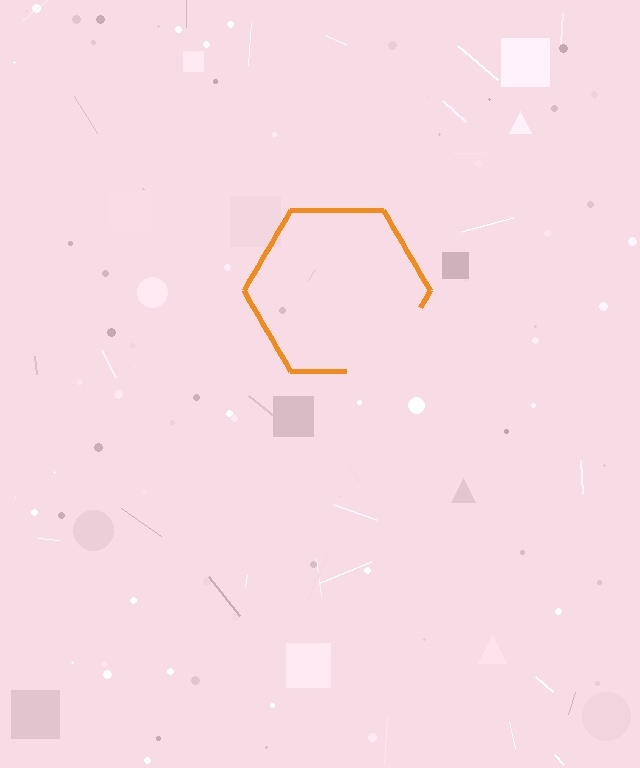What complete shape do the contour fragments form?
The contour fragments form a hexagon.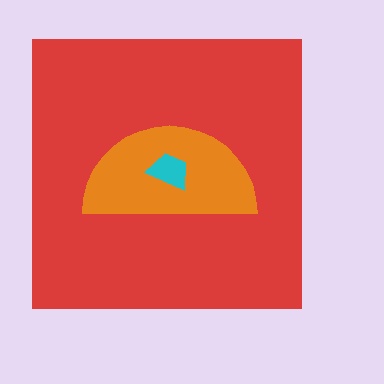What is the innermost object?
The cyan trapezoid.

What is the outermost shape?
The red square.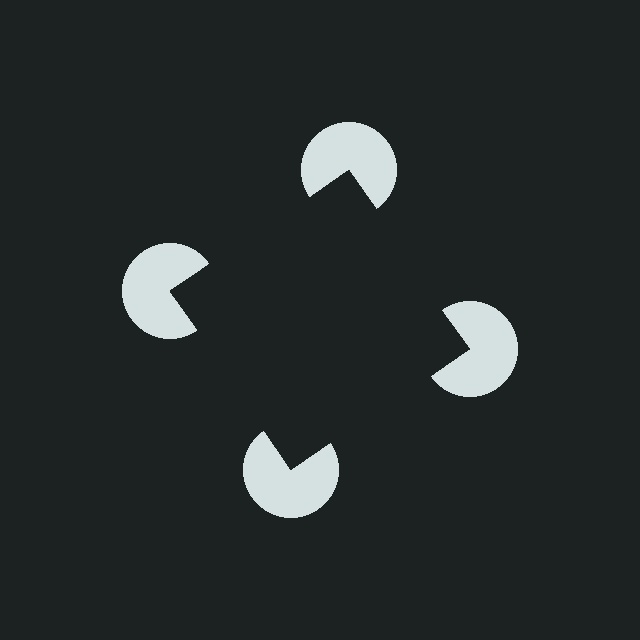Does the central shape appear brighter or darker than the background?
It typically appears slightly darker than the background, even though no actual brightness change is drawn.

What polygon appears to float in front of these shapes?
An illusory square — its edges are inferred from the aligned wedge cuts in the pac-man discs, not physically drawn.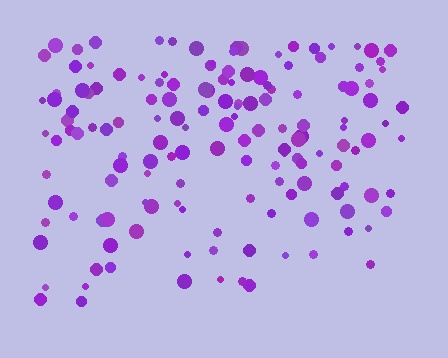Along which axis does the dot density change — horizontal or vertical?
Vertical.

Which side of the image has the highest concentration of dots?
The top.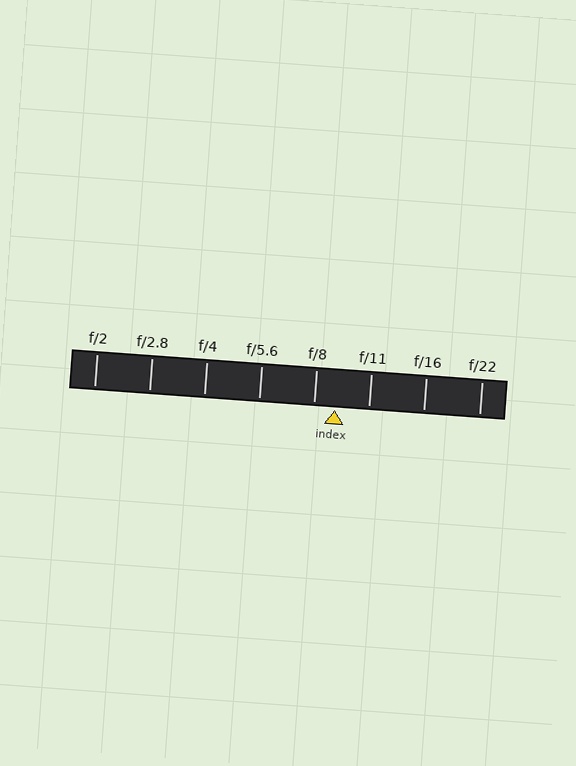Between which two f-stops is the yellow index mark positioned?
The index mark is between f/8 and f/11.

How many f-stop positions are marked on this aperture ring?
There are 8 f-stop positions marked.